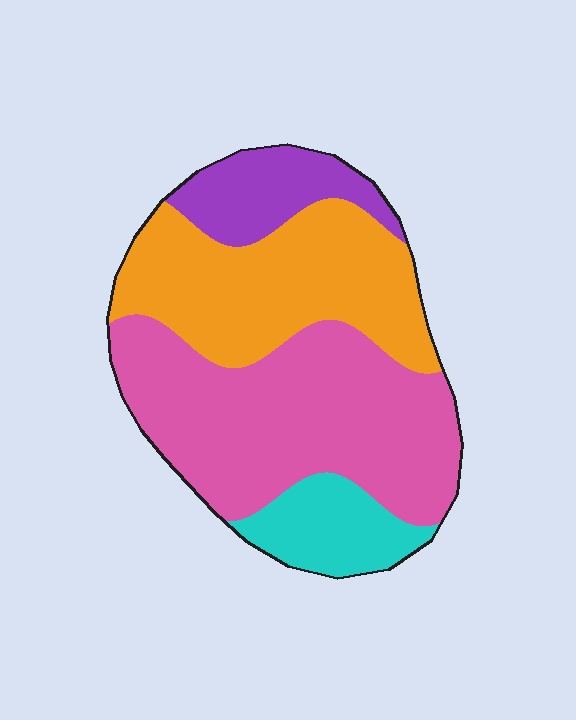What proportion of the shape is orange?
Orange covers about 30% of the shape.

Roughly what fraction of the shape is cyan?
Cyan takes up about one eighth (1/8) of the shape.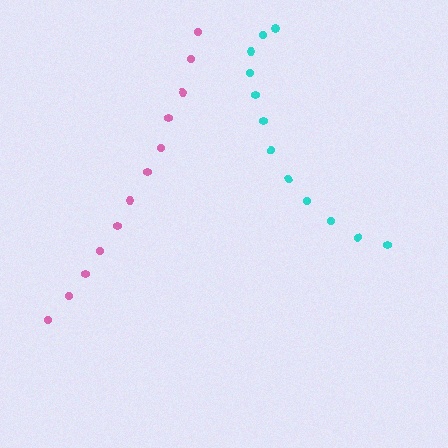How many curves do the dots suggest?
There are 2 distinct paths.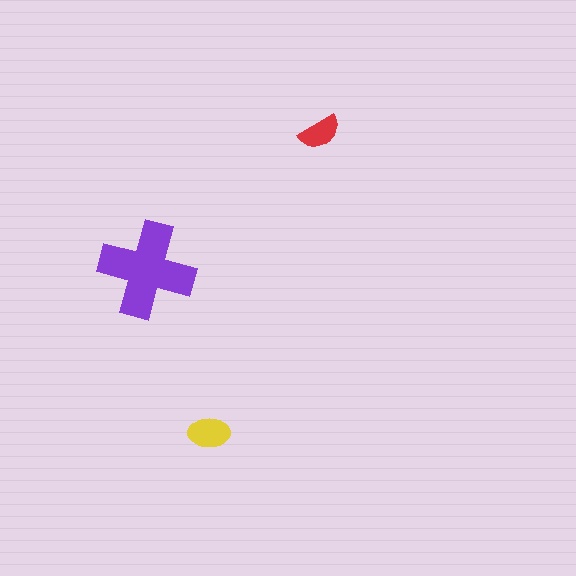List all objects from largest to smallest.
The purple cross, the yellow ellipse, the red semicircle.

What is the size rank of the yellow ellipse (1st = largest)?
2nd.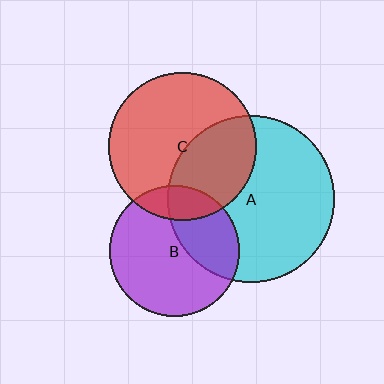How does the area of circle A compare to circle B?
Approximately 1.6 times.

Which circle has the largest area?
Circle A (cyan).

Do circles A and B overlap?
Yes.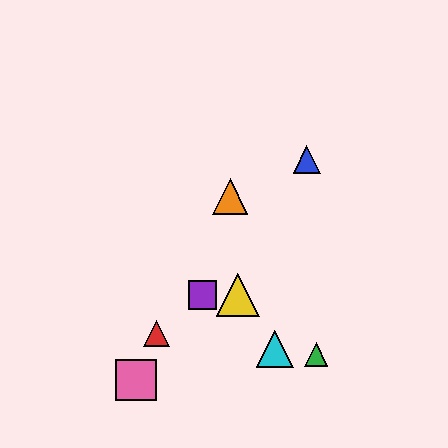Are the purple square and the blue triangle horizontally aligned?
No, the purple square is at y≈295 and the blue triangle is at y≈159.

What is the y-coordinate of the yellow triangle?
The yellow triangle is at y≈295.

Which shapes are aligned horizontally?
The yellow triangle, the purple square are aligned horizontally.